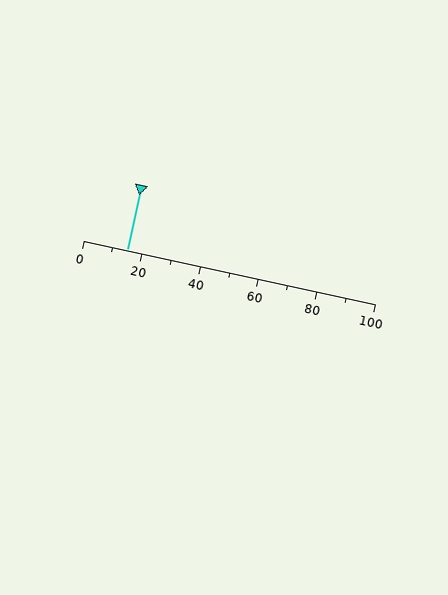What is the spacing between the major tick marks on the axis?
The major ticks are spaced 20 apart.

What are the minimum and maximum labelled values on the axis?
The axis runs from 0 to 100.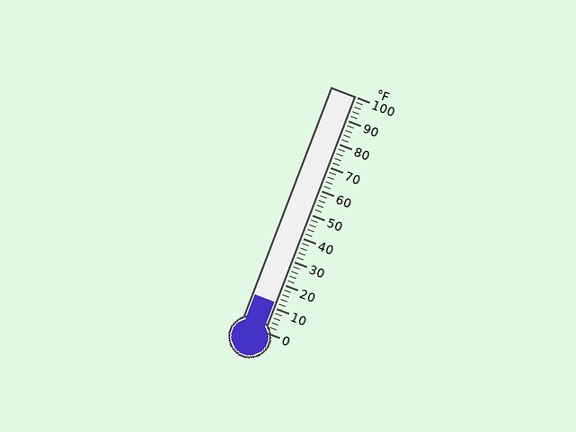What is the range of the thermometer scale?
The thermometer scale ranges from 0°F to 100°F.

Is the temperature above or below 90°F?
The temperature is below 90°F.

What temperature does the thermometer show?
The thermometer shows approximately 12°F.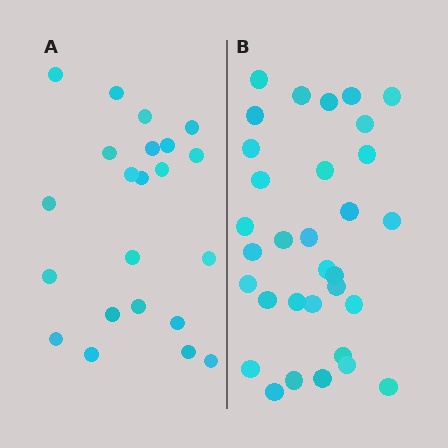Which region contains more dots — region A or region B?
Region B (the right region) has more dots.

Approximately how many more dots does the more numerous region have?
Region B has roughly 10 or so more dots than region A.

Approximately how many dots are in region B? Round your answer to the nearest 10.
About 30 dots. (The exact count is 32, which rounds to 30.)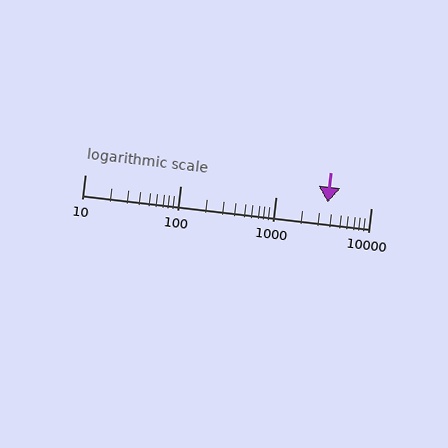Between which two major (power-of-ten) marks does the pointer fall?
The pointer is between 1000 and 10000.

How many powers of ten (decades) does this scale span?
The scale spans 3 decades, from 10 to 10000.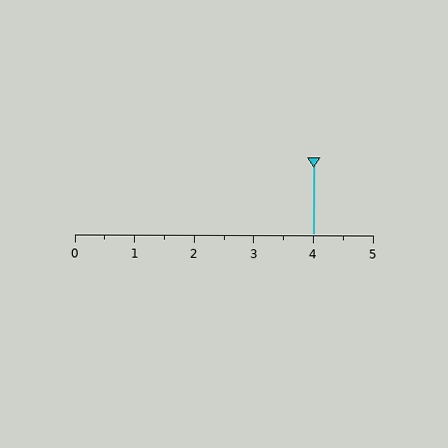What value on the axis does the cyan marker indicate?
The marker indicates approximately 4.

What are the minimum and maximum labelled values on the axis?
The axis runs from 0 to 5.